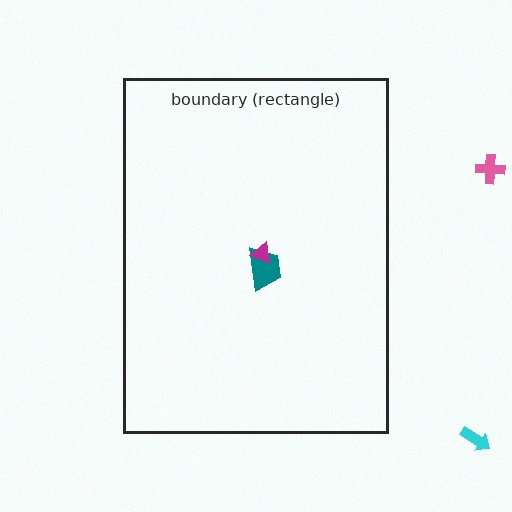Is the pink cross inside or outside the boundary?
Outside.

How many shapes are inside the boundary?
2 inside, 2 outside.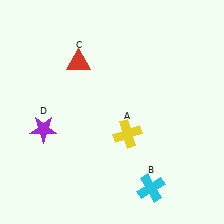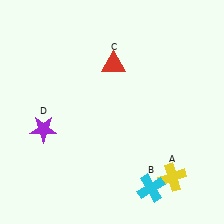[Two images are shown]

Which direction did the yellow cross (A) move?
The yellow cross (A) moved right.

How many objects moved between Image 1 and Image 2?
2 objects moved between the two images.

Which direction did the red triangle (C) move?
The red triangle (C) moved right.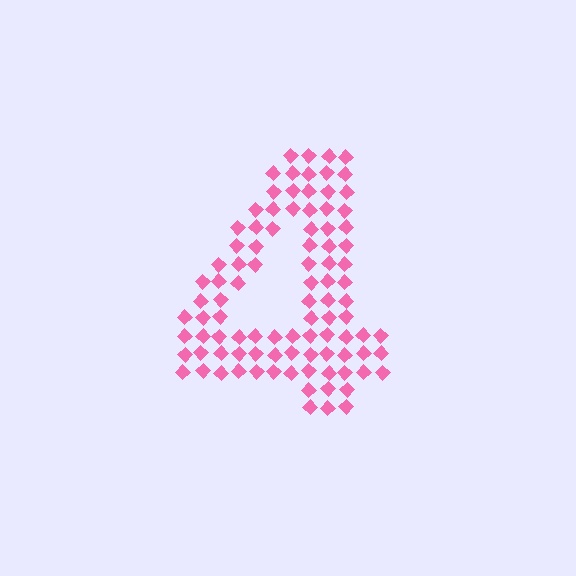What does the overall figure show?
The overall figure shows the digit 4.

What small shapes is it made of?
It is made of small diamonds.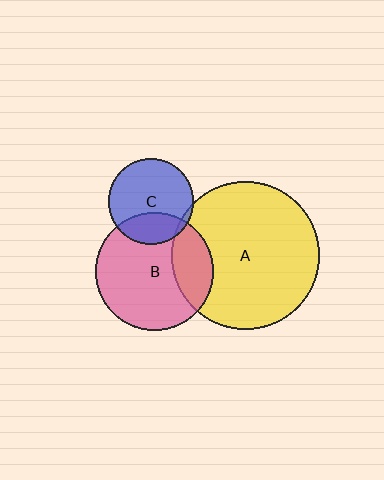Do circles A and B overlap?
Yes.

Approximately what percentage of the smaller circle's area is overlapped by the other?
Approximately 25%.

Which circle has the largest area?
Circle A (yellow).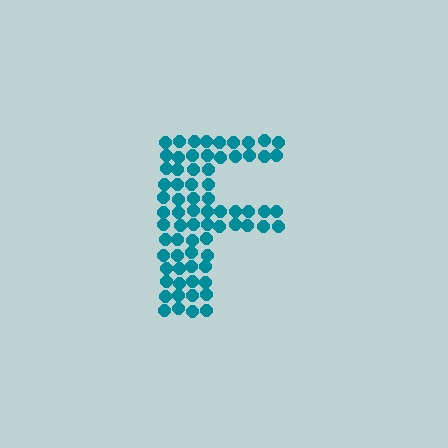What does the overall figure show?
The overall figure shows the letter F.